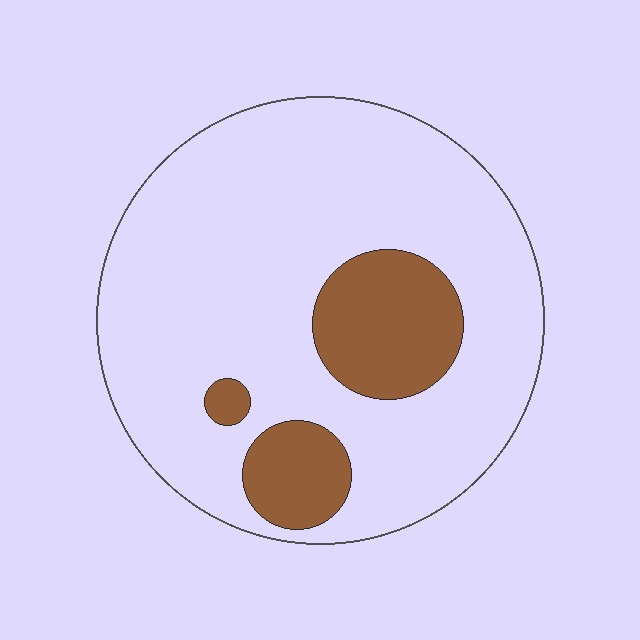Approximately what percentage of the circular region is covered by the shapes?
Approximately 20%.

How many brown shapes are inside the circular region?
3.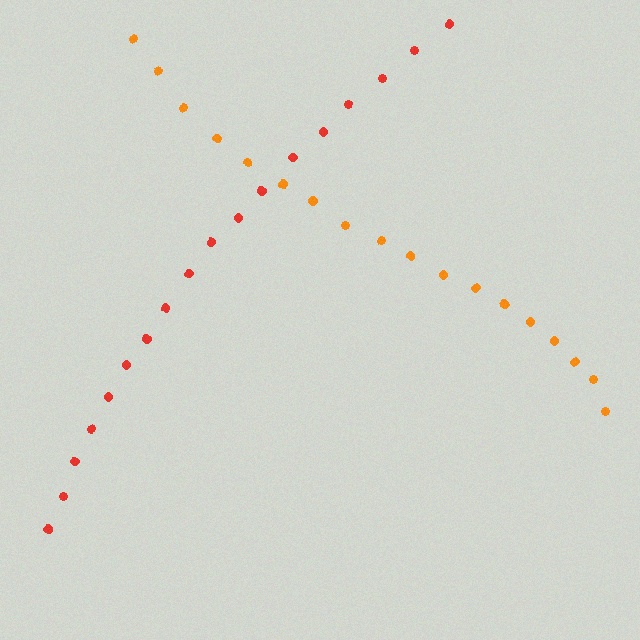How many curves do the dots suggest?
There are 2 distinct paths.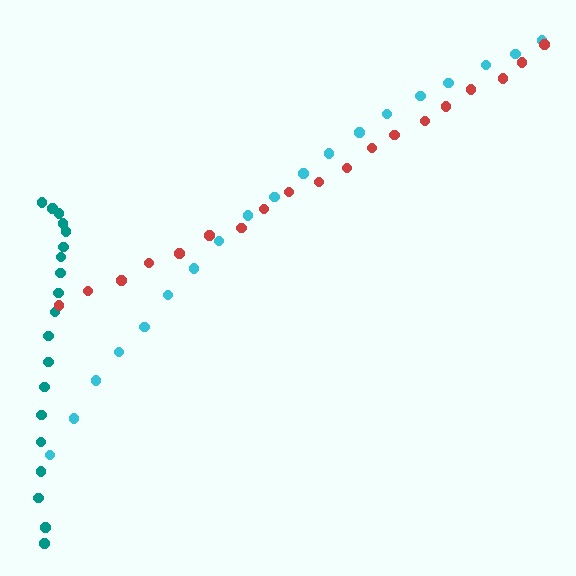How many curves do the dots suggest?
There are 3 distinct paths.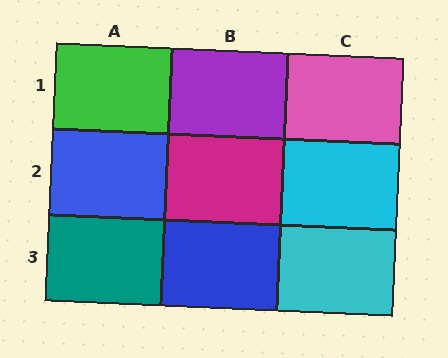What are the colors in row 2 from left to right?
Blue, magenta, cyan.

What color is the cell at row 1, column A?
Green.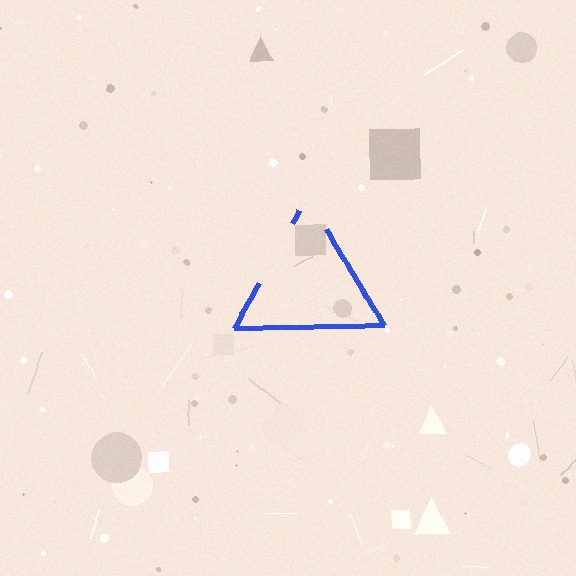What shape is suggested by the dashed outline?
The dashed outline suggests a triangle.